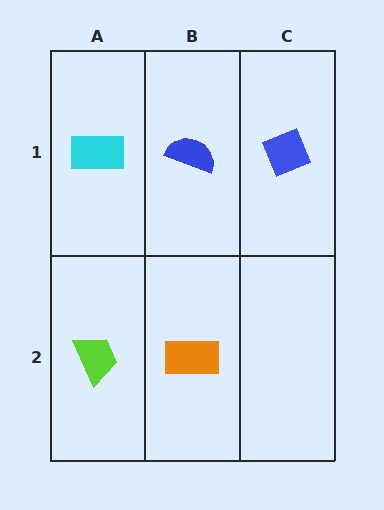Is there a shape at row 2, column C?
No, that cell is empty.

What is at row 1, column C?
A blue diamond.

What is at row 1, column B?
A blue semicircle.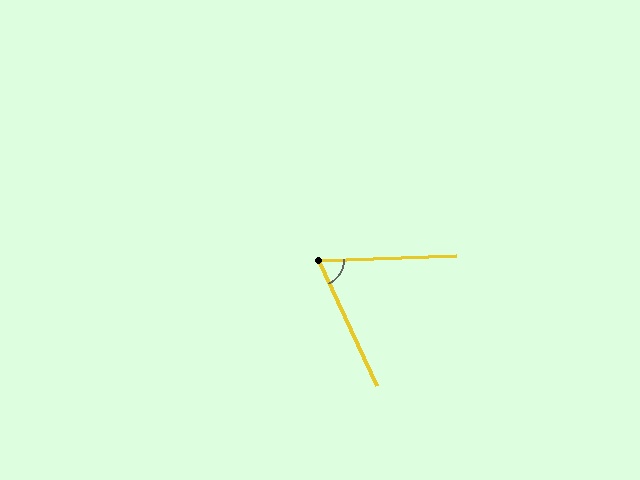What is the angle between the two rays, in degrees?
Approximately 67 degrees.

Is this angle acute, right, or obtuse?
It is acute.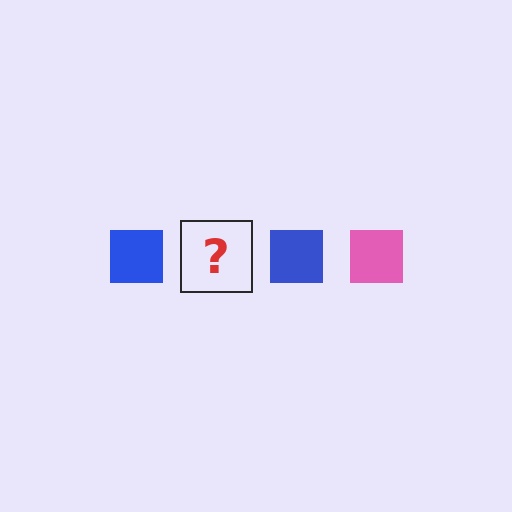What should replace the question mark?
The question mark should be replaced with a pink square.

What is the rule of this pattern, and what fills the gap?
The rule is that the pattern cycles through blue, pink squares. The gap should be filled with a pink square.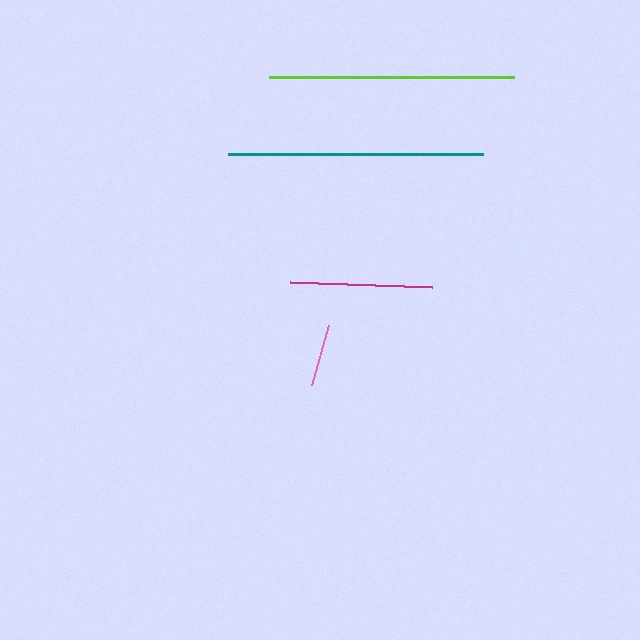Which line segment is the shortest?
The pink line is the shortest at approximately 63 pixels.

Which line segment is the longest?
The teal line is the longest at approximately 255 pixels.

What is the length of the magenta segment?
The magenta segment is approximately 143 pixels long.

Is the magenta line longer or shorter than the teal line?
The teal line is longer than the magenta line.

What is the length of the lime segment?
The lime segment is approximately 245 pixels long.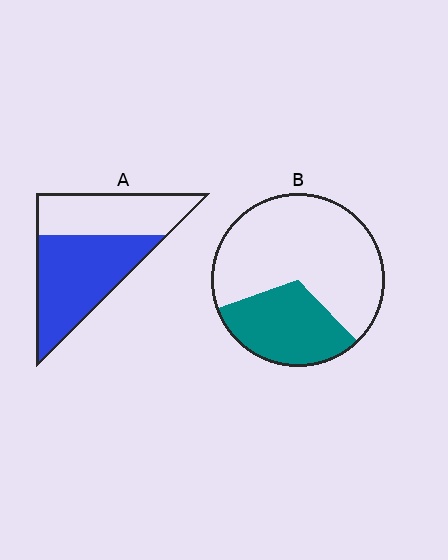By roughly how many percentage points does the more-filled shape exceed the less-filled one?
By roughly 25 percentage points (A over B).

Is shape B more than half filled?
No.